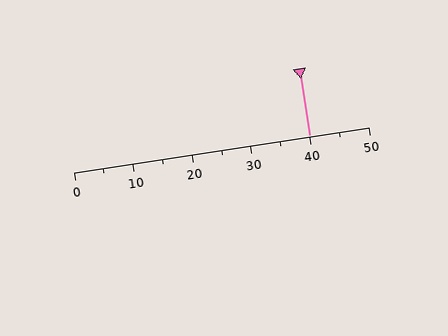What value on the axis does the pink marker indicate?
The marker indicates approximately 40.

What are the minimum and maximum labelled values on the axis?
The axis runs from 0 to 50.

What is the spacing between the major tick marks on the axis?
The major ticks are spaced 10 apart.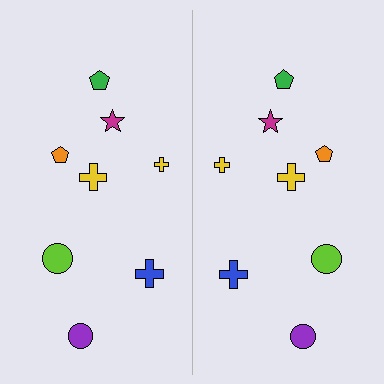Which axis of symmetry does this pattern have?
The pattern has a vertical axis of symmetry running through the center of the image.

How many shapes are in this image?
There are 16 shapes in this image.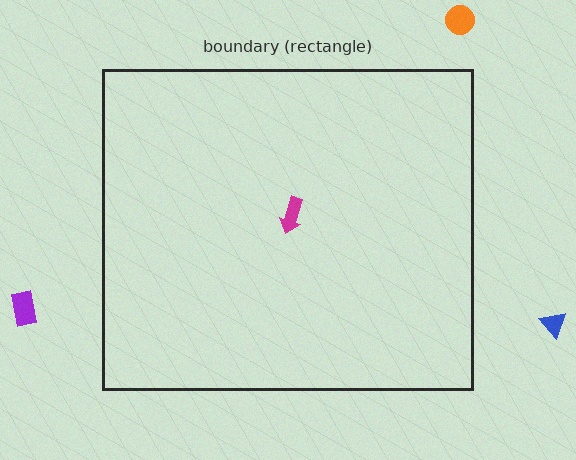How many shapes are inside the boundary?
1 inside, 3 outside.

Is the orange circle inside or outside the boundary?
Outside.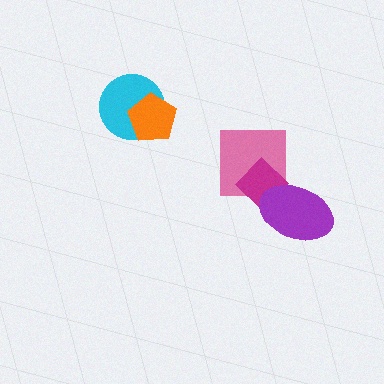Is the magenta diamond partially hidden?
Yes, it is partially covered by another shape.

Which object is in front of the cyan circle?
The orange pentagon is in front of the cyan circle.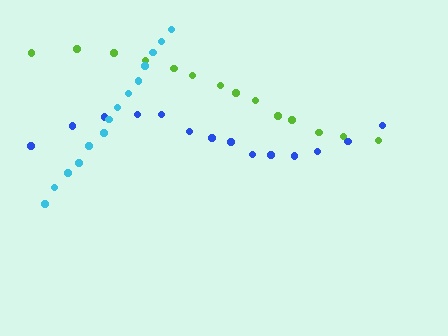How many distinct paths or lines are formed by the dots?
There are 3 distinct paths.